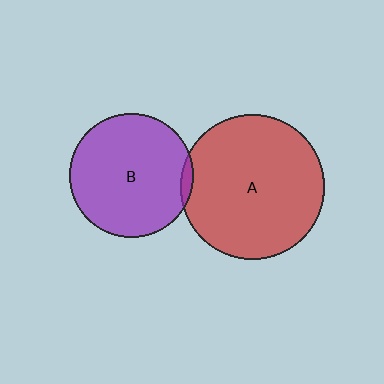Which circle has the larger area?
Circle A (red).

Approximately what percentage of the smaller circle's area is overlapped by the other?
Approximately 5%.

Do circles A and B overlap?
Yes.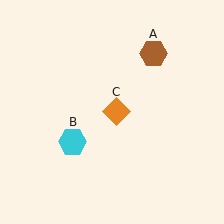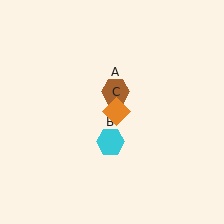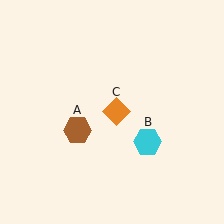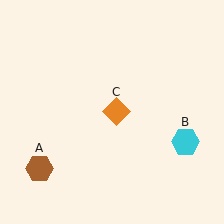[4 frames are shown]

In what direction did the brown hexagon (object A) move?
The brown hexagon (object A) moved down and to the left.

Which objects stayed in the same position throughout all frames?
Orange diamond (object C) remained stationary.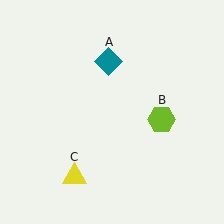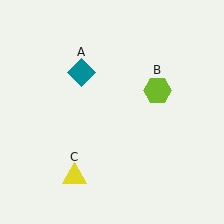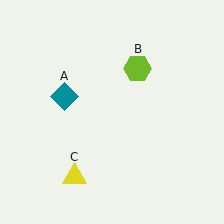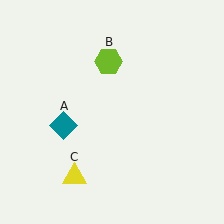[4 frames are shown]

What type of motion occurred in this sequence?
The teal diamond (object A), lime hexagon (object B) rotated counterclockwise around the center of the scene.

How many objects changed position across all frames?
2 objects changed position: teal diamond (object A), lime hexagon (object B).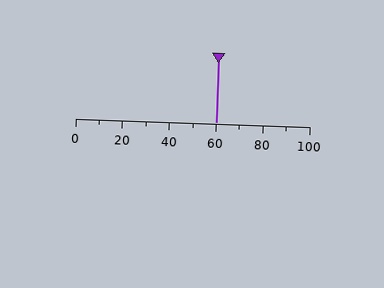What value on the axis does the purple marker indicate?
The marker indicates approximately 60.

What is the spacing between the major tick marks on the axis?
The major ticks are spaced 20 apart.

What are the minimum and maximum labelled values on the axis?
The axis runs from 0 to 100.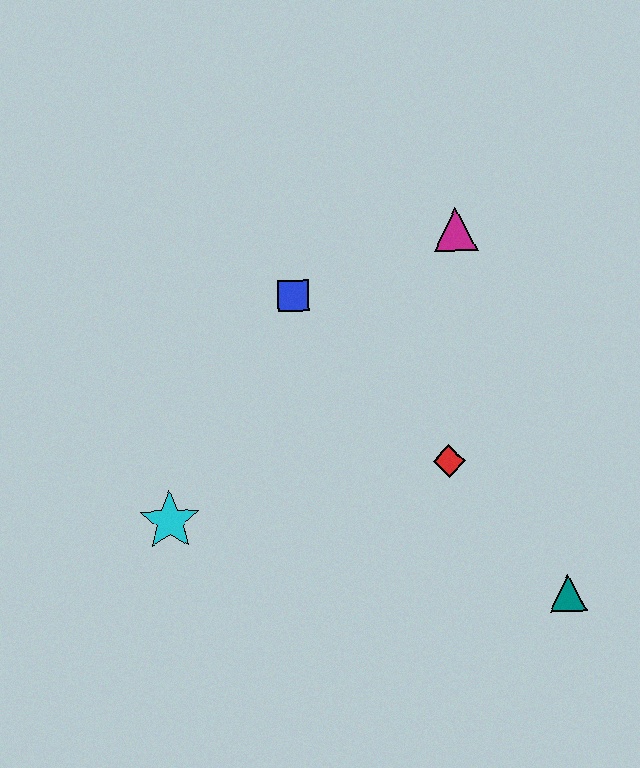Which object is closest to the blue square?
The magenta triangle is closest to the blue square.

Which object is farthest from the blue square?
The teal triangle is farthest from the blue square.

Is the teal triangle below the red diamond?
Yes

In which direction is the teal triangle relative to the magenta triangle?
The teal triangle is below the magenta triangle.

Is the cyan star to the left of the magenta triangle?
Yes